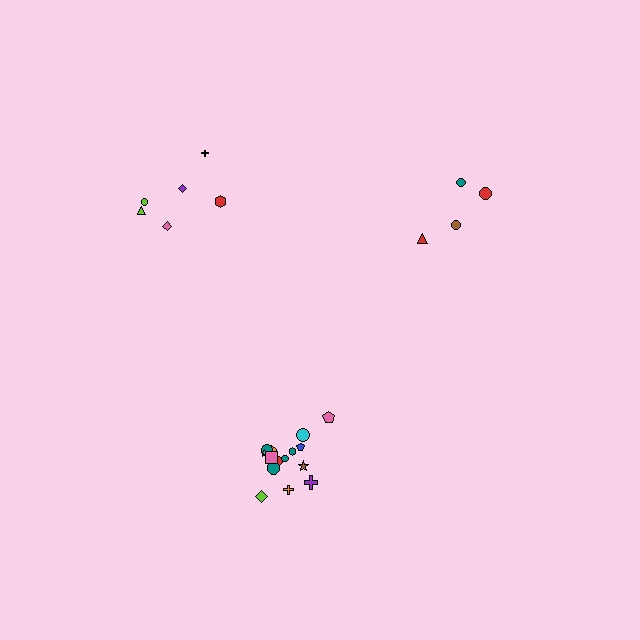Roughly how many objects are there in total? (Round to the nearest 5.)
Roughly 25 objects in total.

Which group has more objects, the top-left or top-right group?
The top-left group.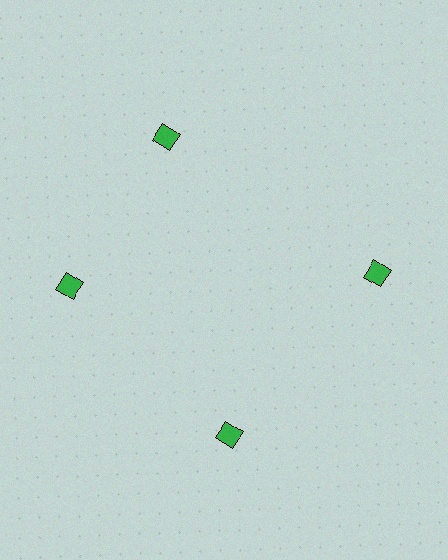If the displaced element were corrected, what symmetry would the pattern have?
It would have 4-fold rotational symmetry — the pattern would map onto itself every 90 degrees.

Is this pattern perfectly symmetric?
No. The 4 green diamonds are arranged in a ring, but one element near the 12 o'clock position is rotated out of alignment along the ring, breaking the 4-fold rotational symmetry.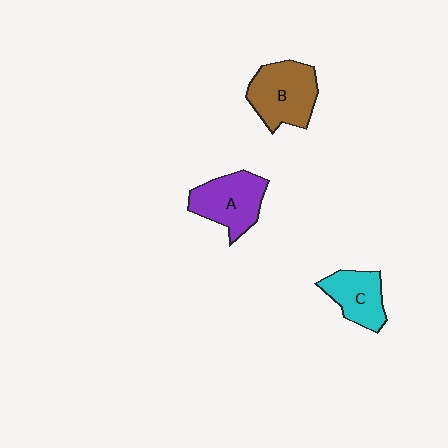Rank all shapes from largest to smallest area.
From largest to smallest: B (brown), A (purple), C (cyan).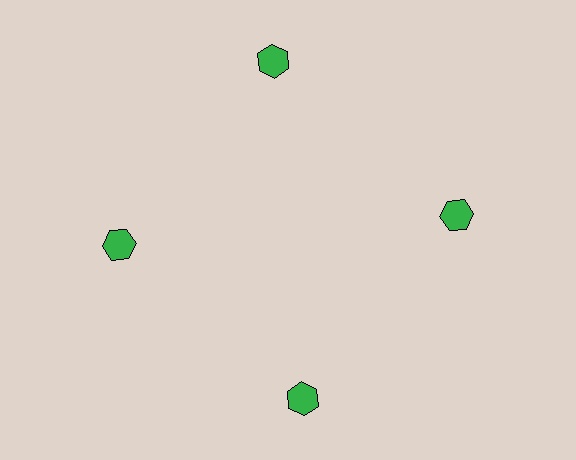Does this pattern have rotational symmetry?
Yes, this pattern has 4-fold rotational symmetry. It looks the same after rotating 90 degrees around the center.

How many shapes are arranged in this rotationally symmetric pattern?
There are 4 shapes, arranged in 4 groups of 1.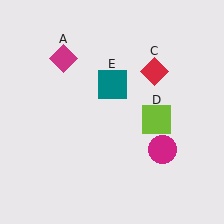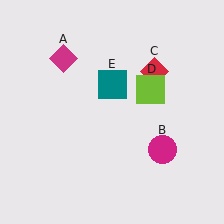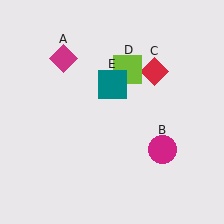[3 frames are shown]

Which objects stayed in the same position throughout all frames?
Magenta diamond (object A) and magenta circle (object B) and red diamond (object C) and teal square (object E) remained stationary.